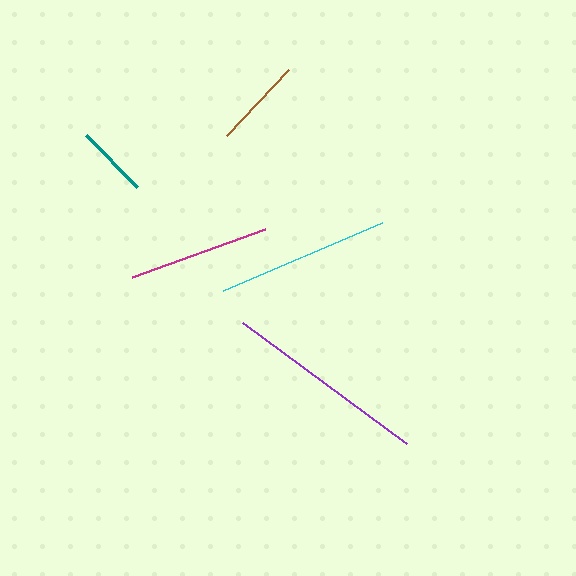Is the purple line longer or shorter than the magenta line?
The purple line is longer than the magenta line.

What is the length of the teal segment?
The teal segment is approximately 72 pixels long.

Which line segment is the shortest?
The teal line is the shortest at approximately 72 pixels.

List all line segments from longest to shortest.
From longest to shortest: purple, cyan, magenta, brown, teal.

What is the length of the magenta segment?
The magenta segment is approximately 142 pixels long.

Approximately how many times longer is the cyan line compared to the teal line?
The cyan line is approximately 2.4 times the length of the teal line.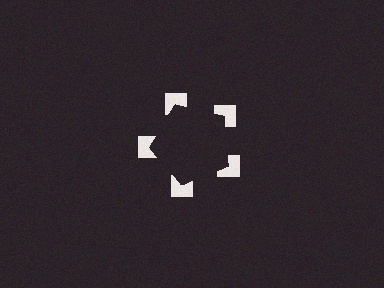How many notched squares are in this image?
There are 5 — one at each vertex of the illusory pentagon.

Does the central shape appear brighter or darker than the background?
It typically appears slightly darker than the background, even though no actual brightness change is drawn.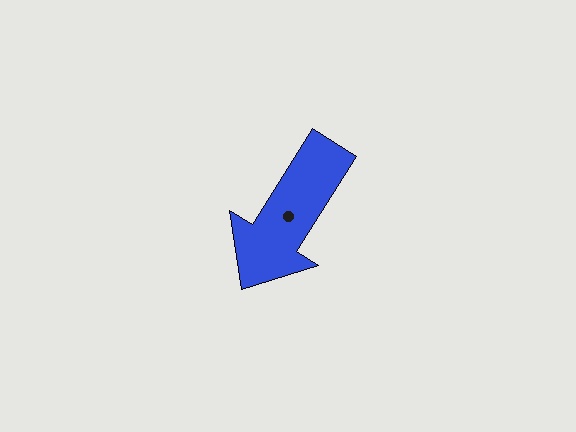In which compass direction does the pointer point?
Southwest.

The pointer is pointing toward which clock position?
Roughly 7 o'clock.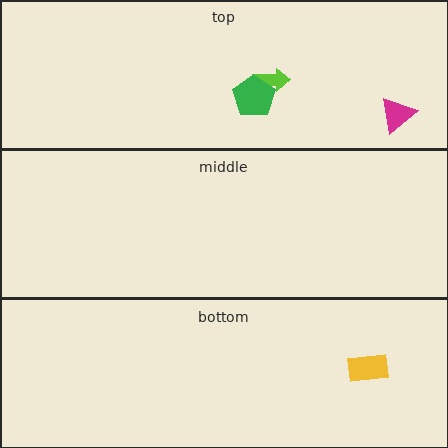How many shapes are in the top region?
3.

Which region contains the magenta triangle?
The top region.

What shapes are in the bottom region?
The yellow rectangle.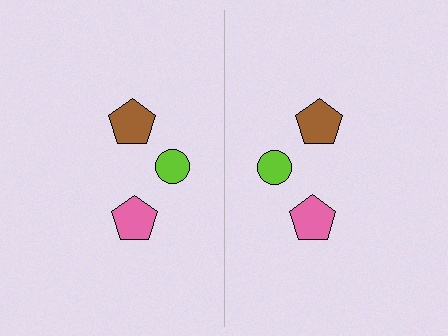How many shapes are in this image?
There are 6 shapes in this image.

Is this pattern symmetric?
Yes, this pattern has bilateral (reflection) symmetry.